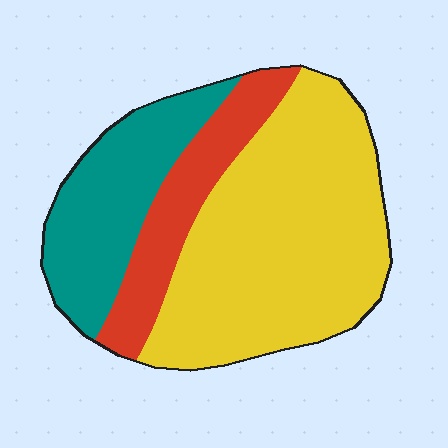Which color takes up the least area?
Red, at roughly 20%.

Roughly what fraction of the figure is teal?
Teal takes up about one quarter (1/4) of the figure.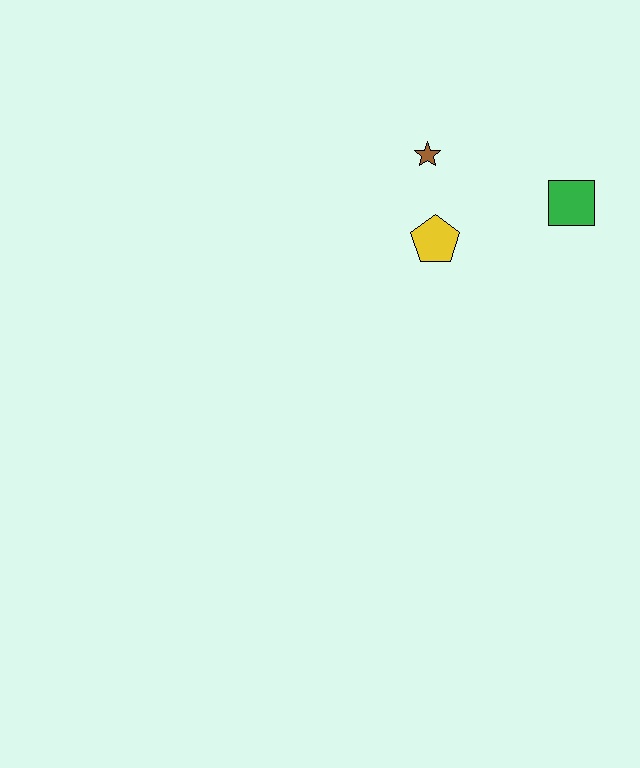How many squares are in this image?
There is 1 square.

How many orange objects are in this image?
There are no orange objects.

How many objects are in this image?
There are 3 objects.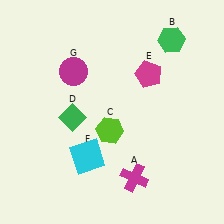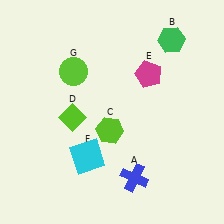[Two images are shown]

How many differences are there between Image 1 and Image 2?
There are 3 differences between the two images.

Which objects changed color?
A changed from magenta to blue. D changed from green to lime. G changed from magenta to lime.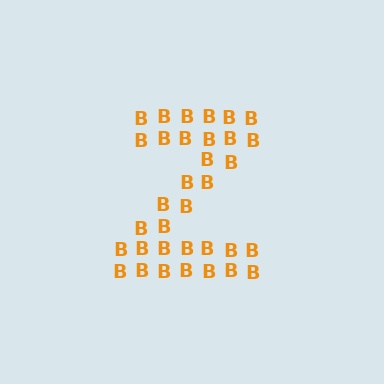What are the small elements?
The small elements are letter B's.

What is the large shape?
The large shape is the letter Z.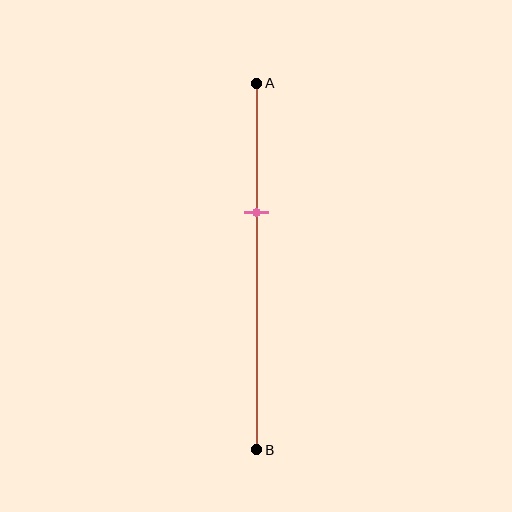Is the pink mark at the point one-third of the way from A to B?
Yes, the mark is approximately at the one-third point.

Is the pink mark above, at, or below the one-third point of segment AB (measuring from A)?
The pink mark is approximately at the one-third point of segment AB.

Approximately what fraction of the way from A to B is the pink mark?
The pink mark is approximately 35% of the way from A to B.